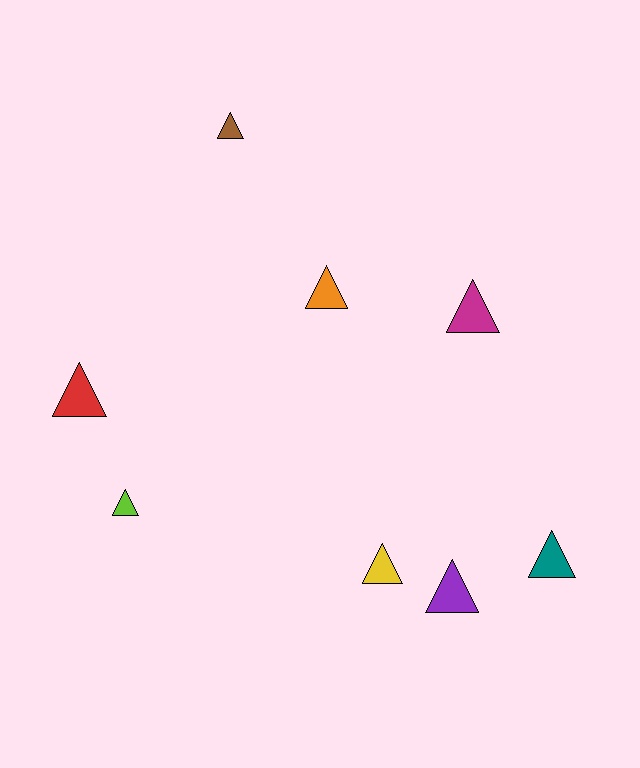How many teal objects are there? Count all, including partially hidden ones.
There is 1 teal object.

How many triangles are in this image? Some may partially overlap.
There are 8 triangles.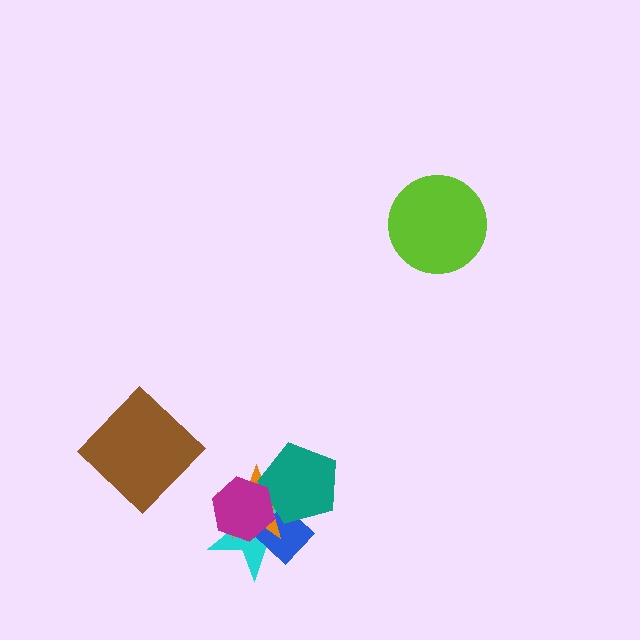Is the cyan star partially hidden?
Yes, it is partially covered by another shape.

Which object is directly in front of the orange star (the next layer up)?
The teal pentagon is directly in front of the orange star.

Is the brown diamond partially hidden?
No, no other shape covers it.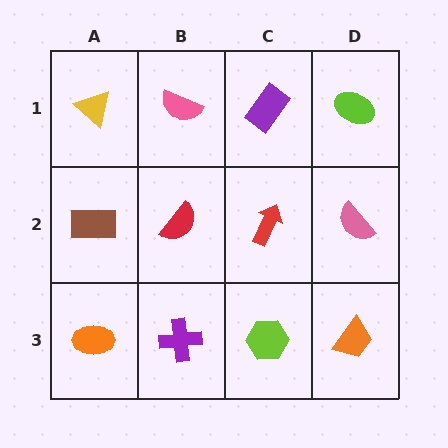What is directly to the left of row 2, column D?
A red arrow.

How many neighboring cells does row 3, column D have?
2.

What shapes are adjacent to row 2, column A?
A yellow triangle (row 1, column A), an orange ellipse (row 3, column A), a red semicircle (row 2, column B).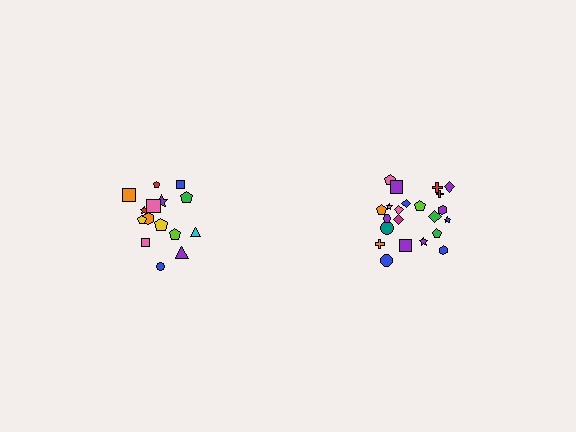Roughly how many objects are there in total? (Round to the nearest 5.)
Roughly 35 objects in total.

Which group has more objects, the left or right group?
The right group.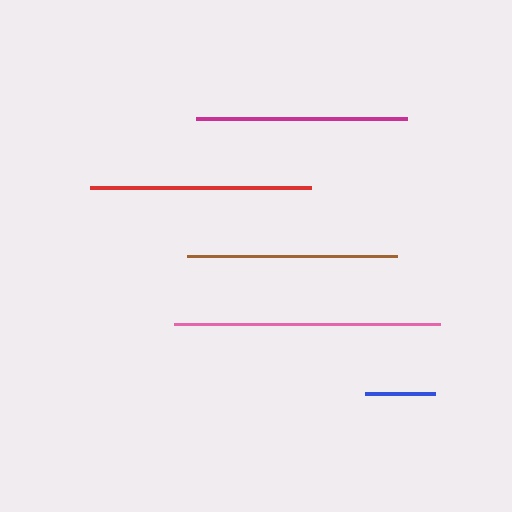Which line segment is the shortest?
The blue line is the shortest at approximately 70 pixels.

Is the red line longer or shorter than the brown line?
The red line is longer than the brown line.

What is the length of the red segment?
The red segment is approximately 220 pixels long.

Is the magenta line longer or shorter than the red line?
The red line is longer than the magenta line.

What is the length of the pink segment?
The pink segment is approximately 267 pixels long.